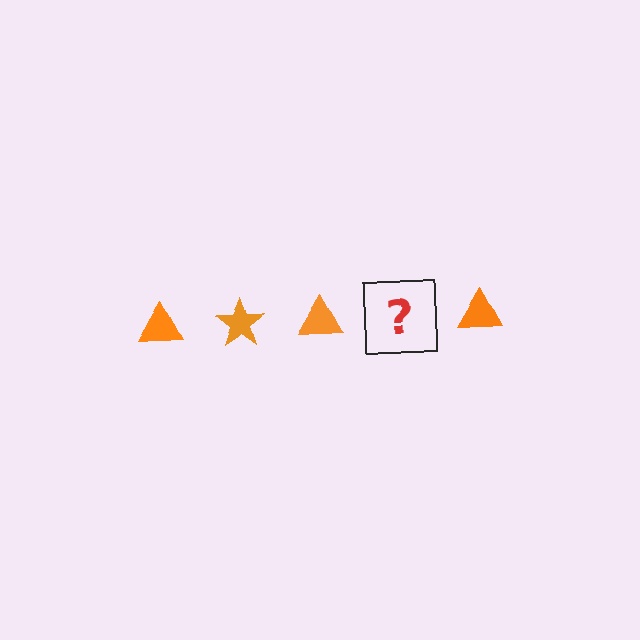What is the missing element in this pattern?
The missing element is an orange star.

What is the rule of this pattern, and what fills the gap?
The rule is that the pattern cycles through triangle, star shapes in orange. The gap should be filled with an orange star.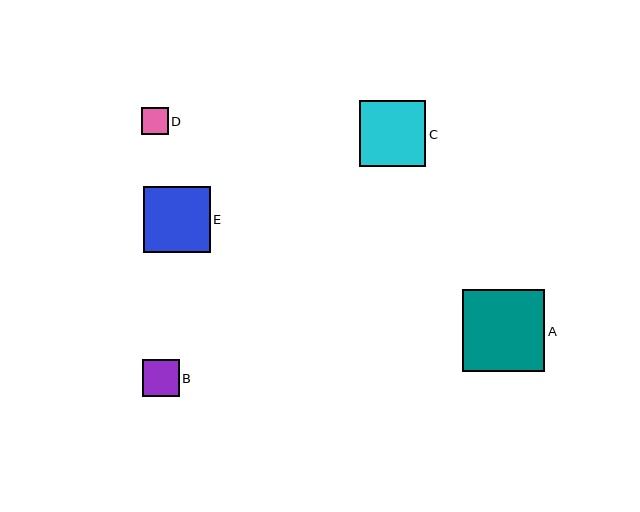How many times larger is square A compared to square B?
Square A is approximately 2.2 times the size of square B.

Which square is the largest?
Square A is the largest with a size of approximately 82 pixels.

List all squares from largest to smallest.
From largest to smallest: A, E, C, B, D.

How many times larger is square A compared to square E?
Square A is approximately 1.2 times the size of square E.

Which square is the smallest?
Square D is the smallest with a size of approximately 27 pixels.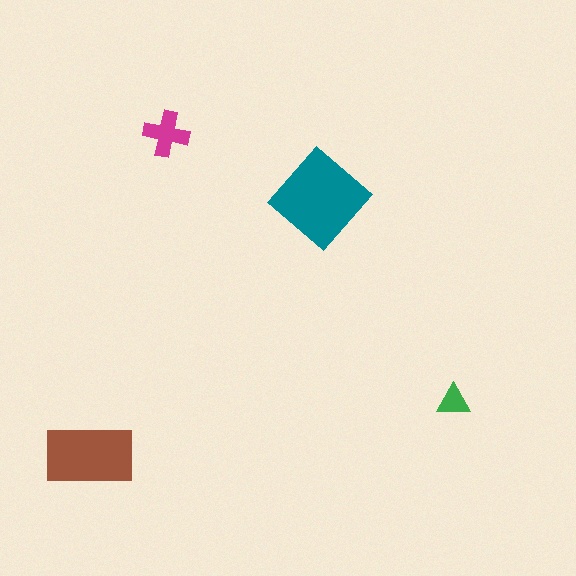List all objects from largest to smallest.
The teal diamond, the brown rectangle, the magenta cross, the green triangle.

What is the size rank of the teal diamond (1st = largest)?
1st.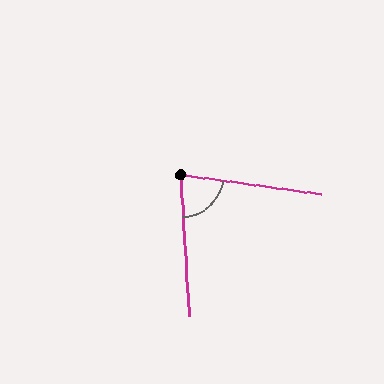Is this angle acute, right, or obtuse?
It is acute.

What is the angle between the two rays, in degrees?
Approximately 79 degrees.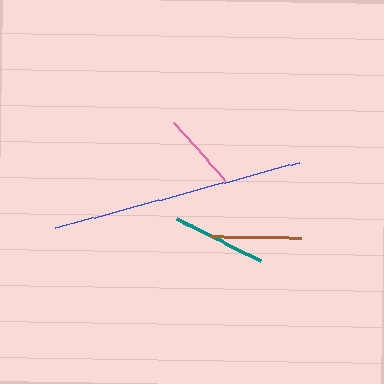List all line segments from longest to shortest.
From longest to shortest: blue, teal, brown, pink.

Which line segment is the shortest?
The pink line is the shortest at approximately 77 pixels.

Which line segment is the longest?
The blue line is the longest at approximately 253 pixels.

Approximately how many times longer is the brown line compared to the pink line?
The brown line is approximately 1.2 times the length of the pink line.